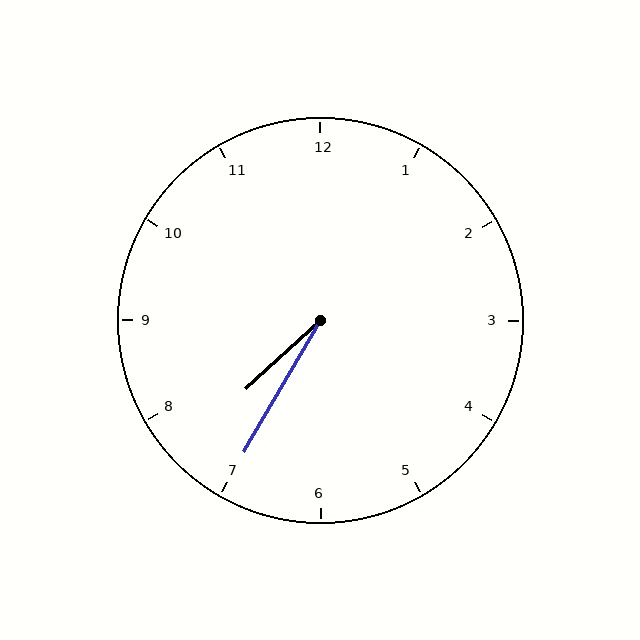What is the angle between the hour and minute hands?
Approximately 18 degrees.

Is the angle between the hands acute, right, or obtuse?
It is acute.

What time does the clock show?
7:35.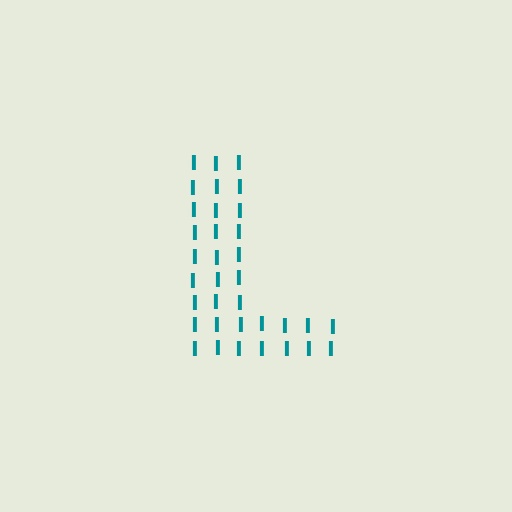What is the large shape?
The large shape is the letter L.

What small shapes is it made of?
It is made of small letter I's.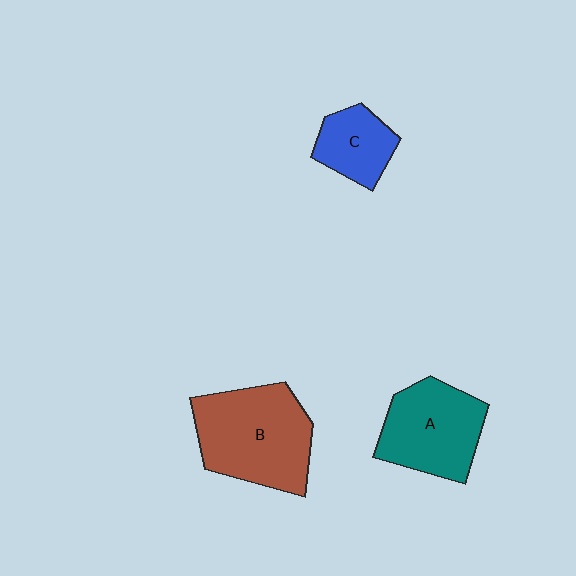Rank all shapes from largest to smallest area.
From largest to smallest: B (brown), A (teal), C (blue).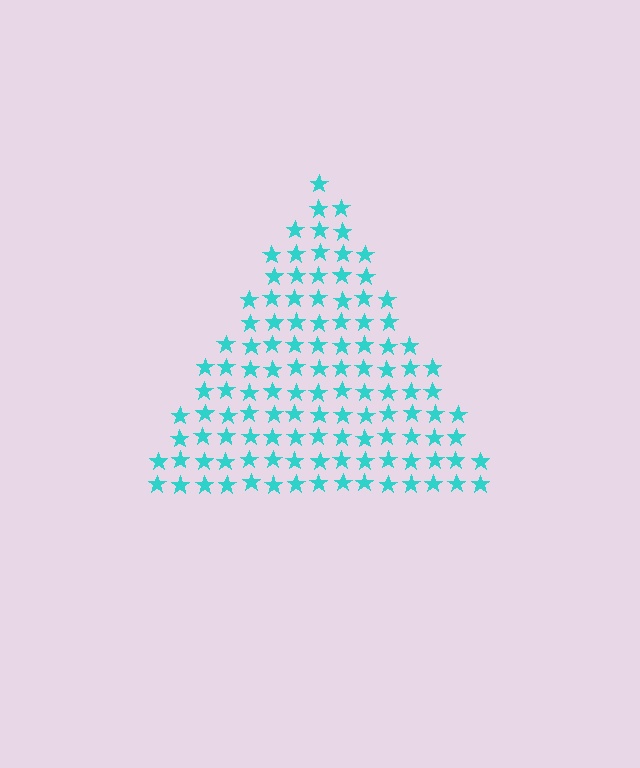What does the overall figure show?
The overall figure shows a triangle.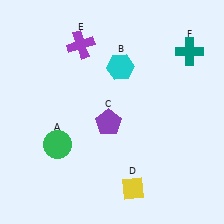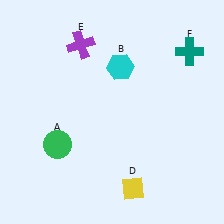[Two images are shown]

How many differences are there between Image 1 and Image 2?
There is 1 difference between the two images.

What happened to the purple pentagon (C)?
The purple pentagon (C) was removed in Image 2. It was in the bottom-left area of Image 1.